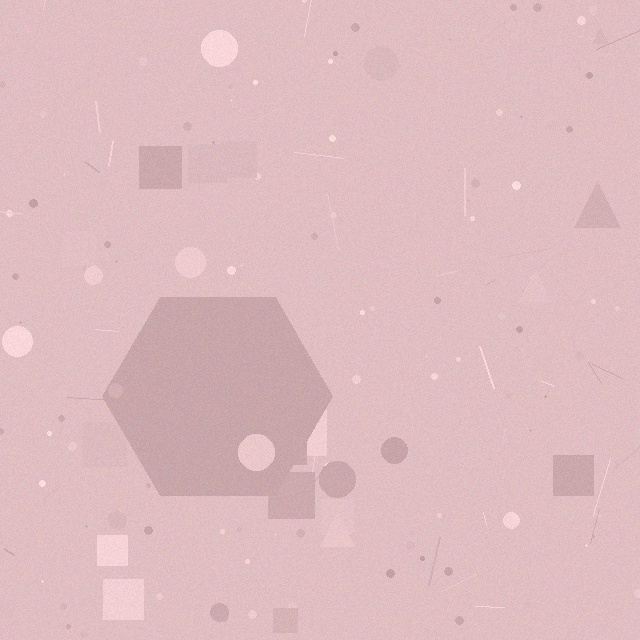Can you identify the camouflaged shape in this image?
The camouflaged shape is a hexagon.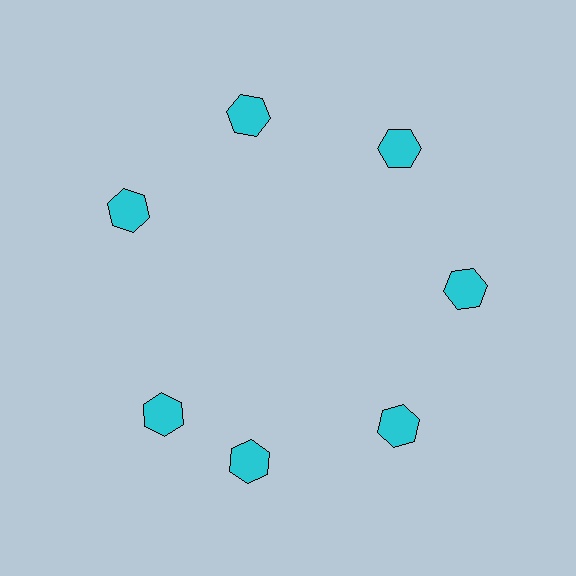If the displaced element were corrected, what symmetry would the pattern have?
It would have 7-fold rotational symmetry — the pattern would map onto itself every 51 degrees.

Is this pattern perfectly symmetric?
No. The 7 cyan hexagons are arranged in a ring, but one element near the 8 o'clock position is rotated out of alignment along the ring, breaking the 7-fold rotational symmetry.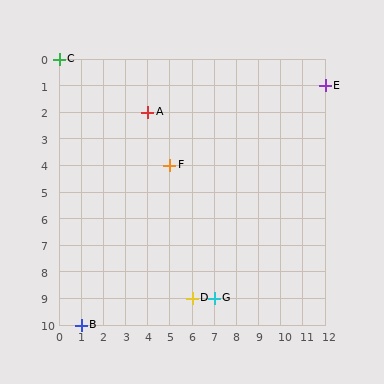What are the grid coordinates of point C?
Point C is at grid coordinates (0, 0).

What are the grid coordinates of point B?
Point B is at grid coordinates (1, 10).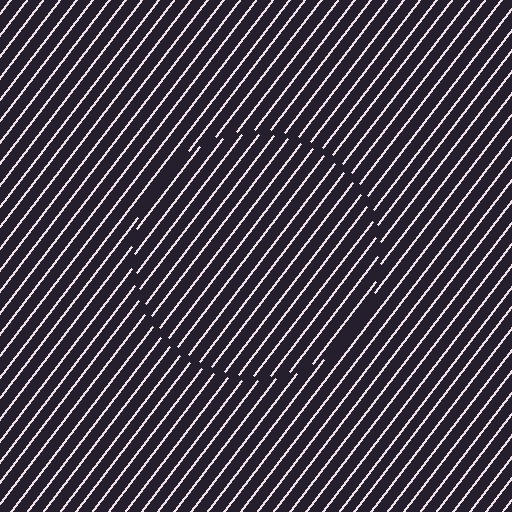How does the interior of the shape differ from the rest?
The interior of the shape contains the same grating, shifted by half a period — the contour is defined by the phase discontinuity where line-ends from the inner and outer gratings abut.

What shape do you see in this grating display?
An illusory circle. The interior of the shape contains the same grating, shifted by half a period — the contour is defined by the phase discontinuity where line-ends from the inner and outer gratings abut.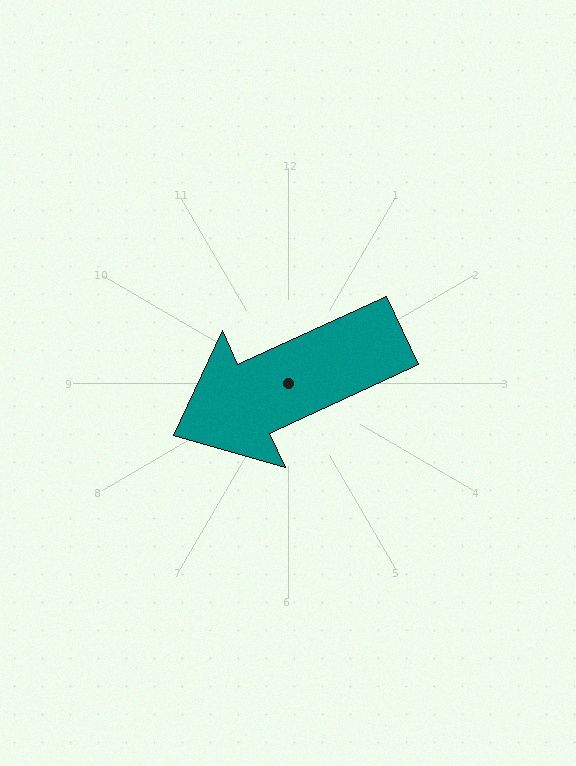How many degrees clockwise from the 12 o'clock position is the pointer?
Approximately 245 degrees.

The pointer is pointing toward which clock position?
Roughly 8 o'clock.